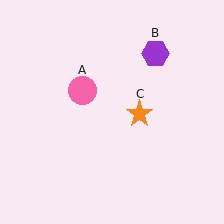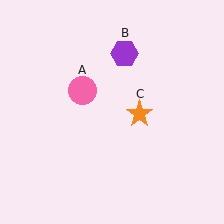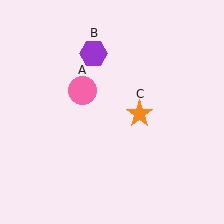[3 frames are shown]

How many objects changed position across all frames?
1 object changed position: purple hexagon (object B).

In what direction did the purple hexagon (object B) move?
The purple hexagon (object B) moved left.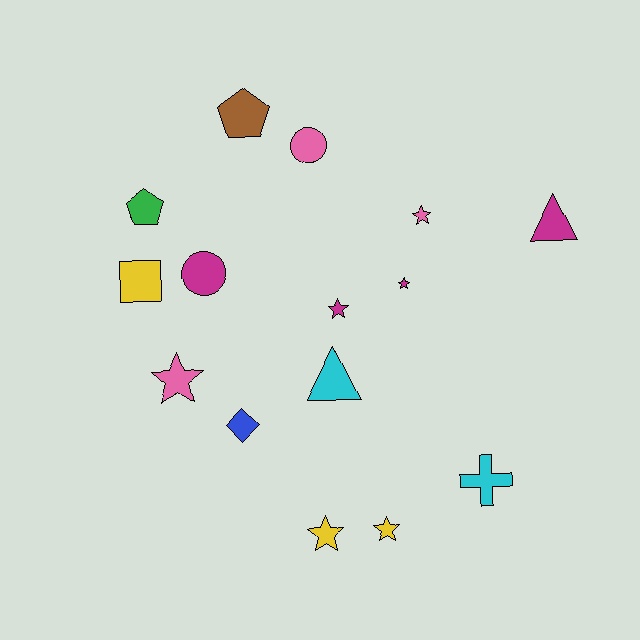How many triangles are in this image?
There are 2 triangles.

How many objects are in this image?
There are 15 objects.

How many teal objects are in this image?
There are no teal objects.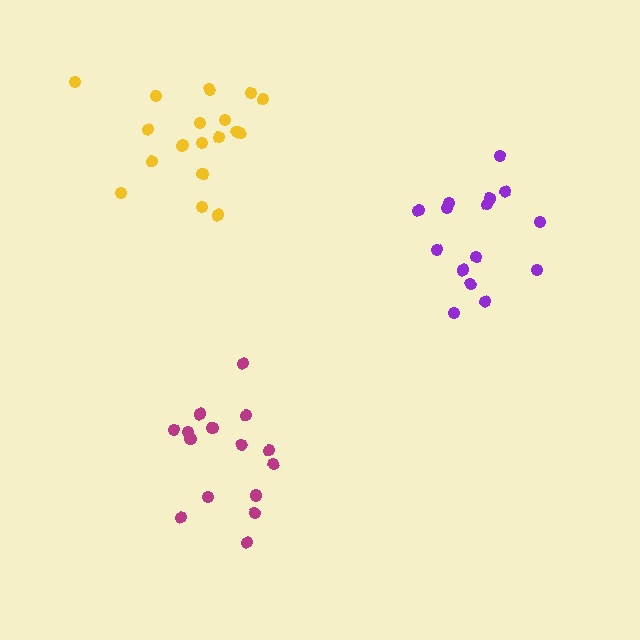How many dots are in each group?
Group 1: 15 dots, Group 2: 19 dots, Group 3: 15 dots (49 total).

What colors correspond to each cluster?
The clusters are colored: magenta, yellow, purple.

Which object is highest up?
The yellow cluster is topmost.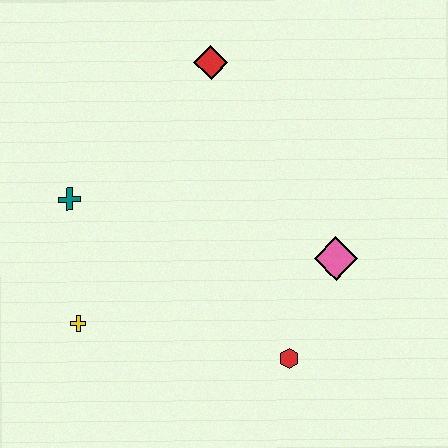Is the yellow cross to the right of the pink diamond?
No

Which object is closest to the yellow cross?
The teal cross is closest to the yellow cross.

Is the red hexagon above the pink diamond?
No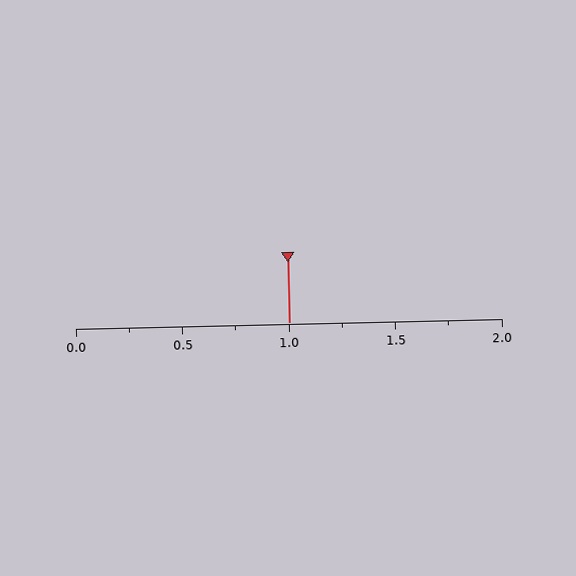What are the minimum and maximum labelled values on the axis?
The axis runs from 0.0 to 2.0.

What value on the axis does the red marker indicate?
The marker indicates approximately 1.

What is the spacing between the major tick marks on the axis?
The major ticks are spaced 0.5 apart.